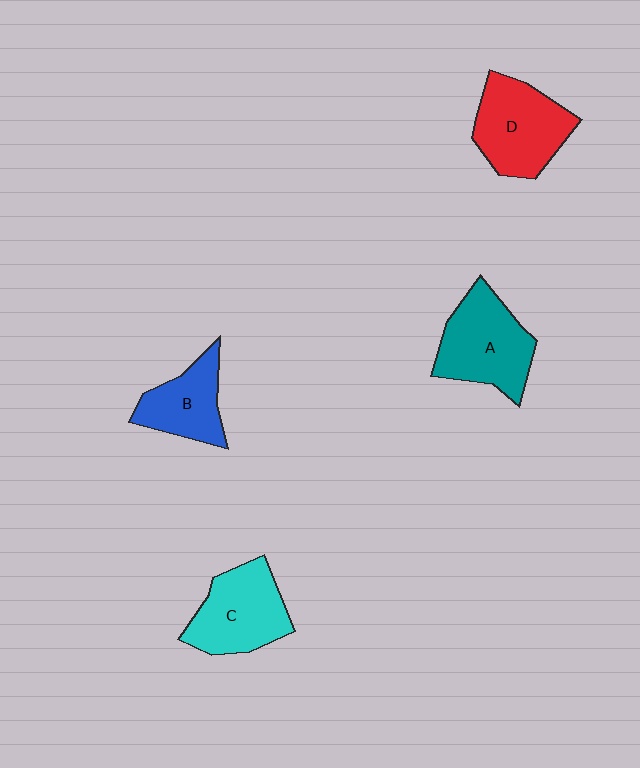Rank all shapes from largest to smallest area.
From largest to smallest: A (teal), D (red), C (cyan), B (blue).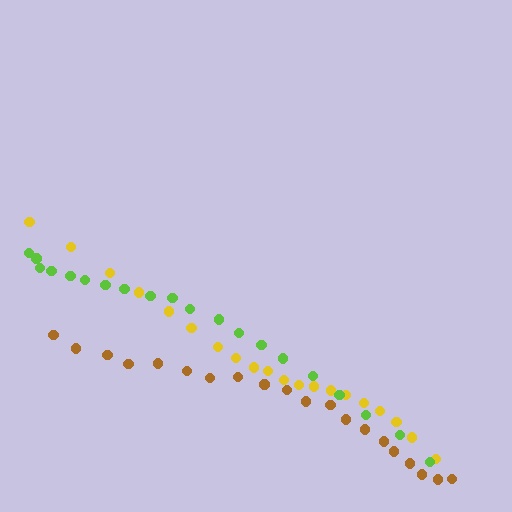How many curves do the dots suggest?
There are 3 distinct paths.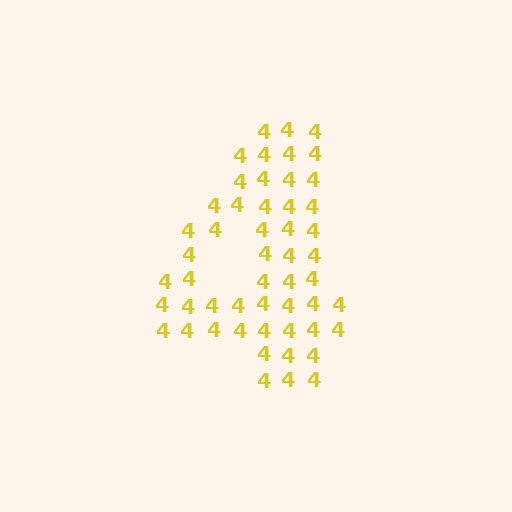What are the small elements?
The small elements are digit 4's.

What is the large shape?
The large shape is the digit 4.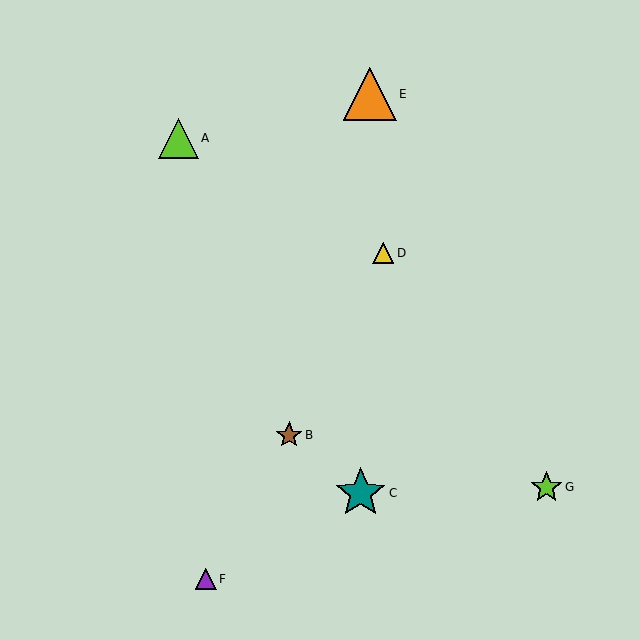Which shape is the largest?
The orange triangle (labeled E) is the largest.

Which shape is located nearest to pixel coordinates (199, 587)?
The purple triangle (labeled F) at (206, 579) is nearest to that location.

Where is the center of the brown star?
The center of the brown star is at (289, 435).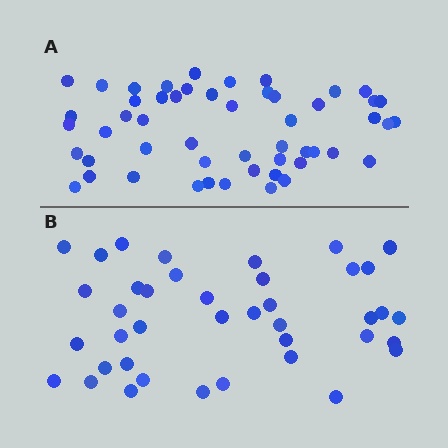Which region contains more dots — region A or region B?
Region A (the top region) has more dots.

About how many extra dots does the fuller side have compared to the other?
Region A has roughly 12 or so more dots than region B.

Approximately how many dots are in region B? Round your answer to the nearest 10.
About 40 dots.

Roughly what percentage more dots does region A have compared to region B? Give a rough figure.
About 30% more.